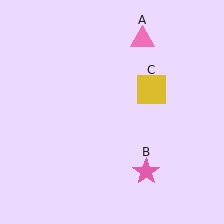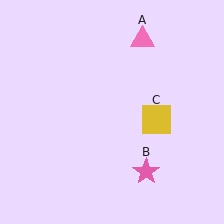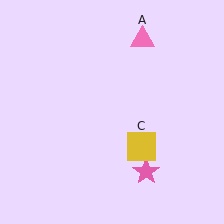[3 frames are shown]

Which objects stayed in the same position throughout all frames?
Pink triangle (object A) and pink star (object B) remained stationary.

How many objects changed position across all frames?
1 object changed position: yellow square (object C).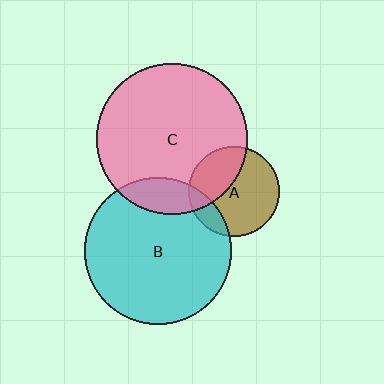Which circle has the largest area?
Circle C (pink).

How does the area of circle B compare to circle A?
Approximately 2.6 times.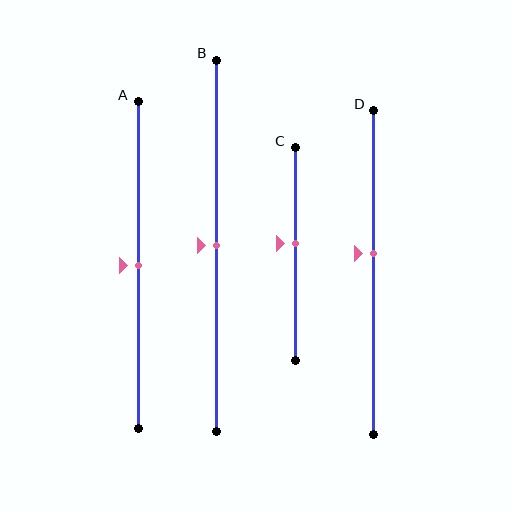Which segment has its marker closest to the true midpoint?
Segment A has its marker closest to the true midpoint.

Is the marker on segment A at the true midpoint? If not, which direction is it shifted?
Yes, the marker on segment A is at the true midpoint.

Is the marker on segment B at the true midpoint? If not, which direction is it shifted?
Yes, the marker on segment B is at the true midpoint.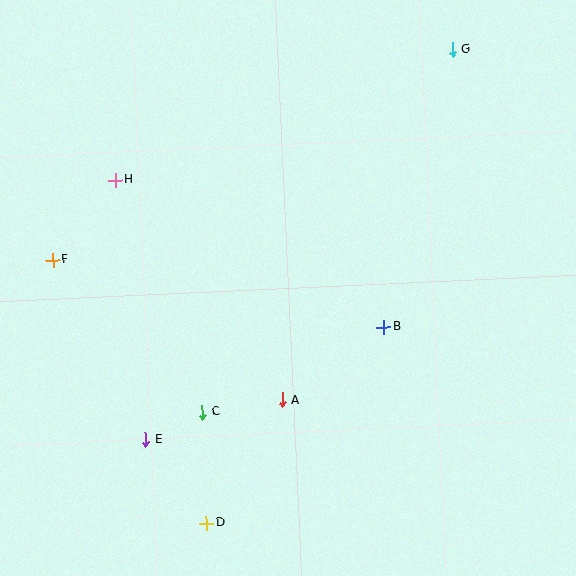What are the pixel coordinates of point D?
Point D is at (206, 523).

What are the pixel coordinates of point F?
Point F is at (52, 260).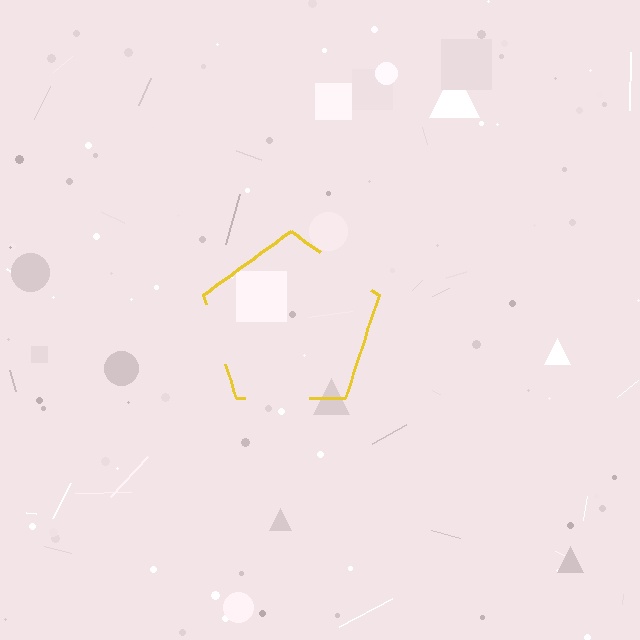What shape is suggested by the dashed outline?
The dashed outline suggests a pentagon.